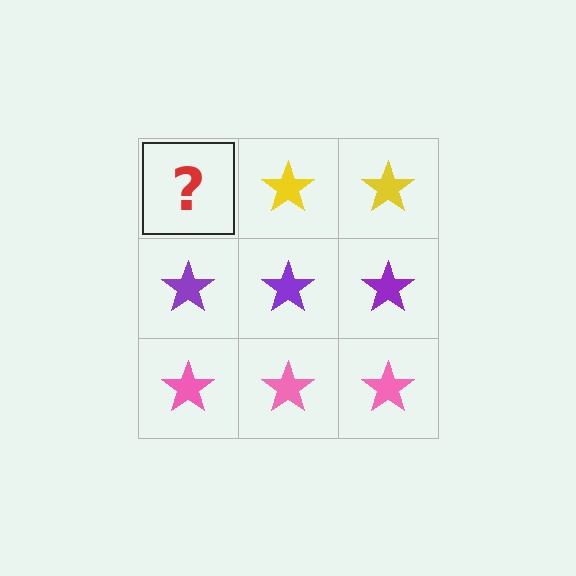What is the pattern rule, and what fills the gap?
The rule is that each row has a consistent color. The gap should be filled with a yellow star.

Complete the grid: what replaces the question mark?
The question mark should be replaced with a yellow star.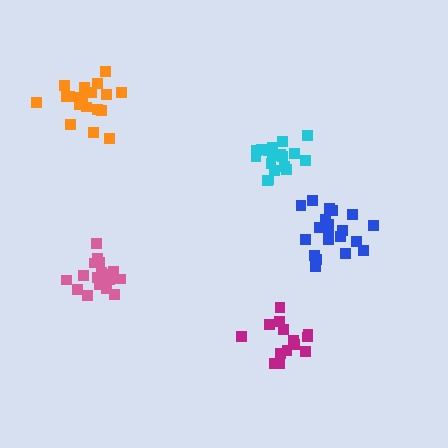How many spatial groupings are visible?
There are 5 spatial groupings.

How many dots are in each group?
Group 1: 14 dots, Group 2: 19 dots, Group 3: 19 dots, Group 4: 18 dots, Group 5: 20 dots (90 total).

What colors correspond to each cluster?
The clusters are colored: magenta, orange, cyan, pink, blue.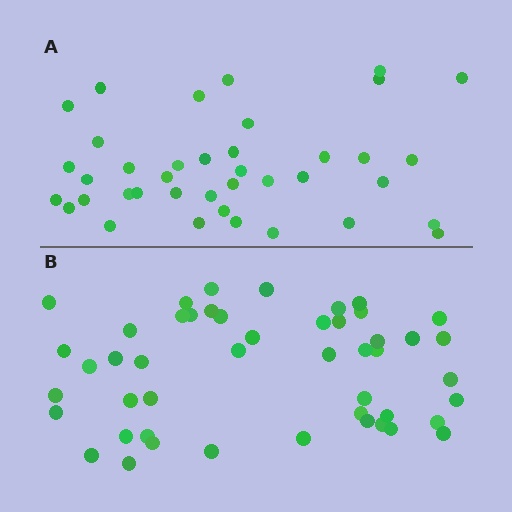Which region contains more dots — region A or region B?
Region B (the bottom region) has more dots.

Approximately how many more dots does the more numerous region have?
Region B has roughly 8 or so more dots than region A.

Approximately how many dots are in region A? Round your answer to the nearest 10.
About 40 dots. (The exact count is 39, which rounds to 40.)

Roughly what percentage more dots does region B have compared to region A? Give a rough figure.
About 25% more.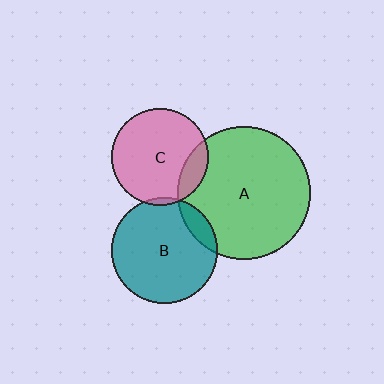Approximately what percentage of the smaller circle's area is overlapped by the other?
Approximately 5%.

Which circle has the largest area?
Circle A (green).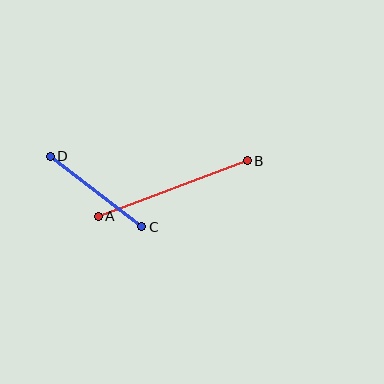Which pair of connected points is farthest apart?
Points A and B are farthest apart.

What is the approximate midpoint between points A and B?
The midpoint is at approximately (173, 188) pixels.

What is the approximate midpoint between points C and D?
The midpoint is at approximately (96, 192) pixels.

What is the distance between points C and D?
The distance is approximately 115 pixels.